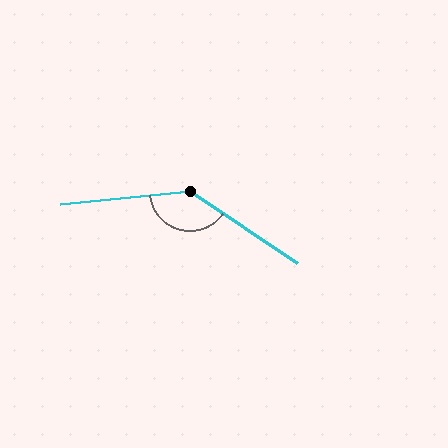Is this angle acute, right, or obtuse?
It is obtuse.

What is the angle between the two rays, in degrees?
Approximately 140 degrees.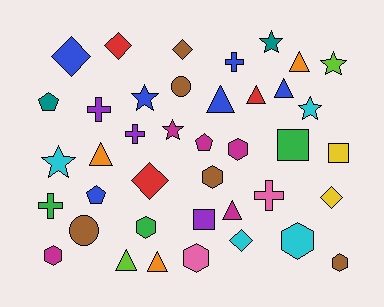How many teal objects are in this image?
There are 2 teal objects.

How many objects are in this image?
There are 40 objects.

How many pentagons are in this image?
There are 3 pentagons.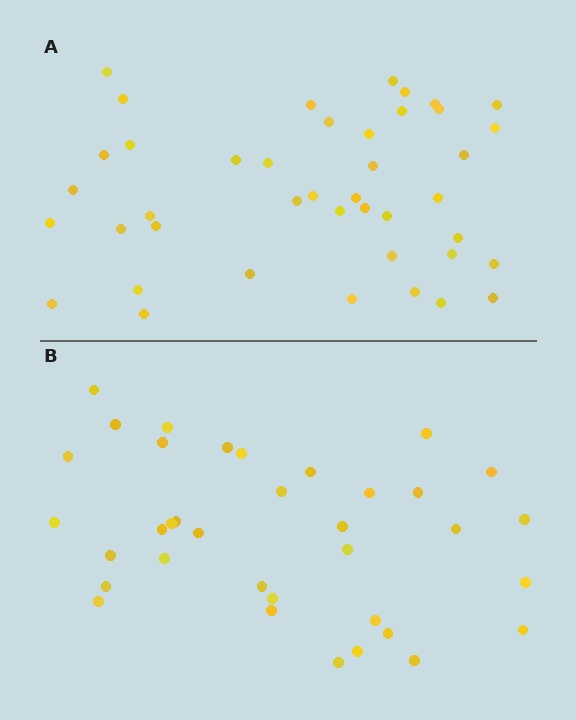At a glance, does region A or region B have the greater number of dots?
Region A (the top region) has more dots.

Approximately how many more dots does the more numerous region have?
Region A has about 6 more dots than region B.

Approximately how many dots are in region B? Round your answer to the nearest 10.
About 40 dots. (The exact count is 36, which rounds to 40.)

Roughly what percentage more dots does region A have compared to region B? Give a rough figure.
About 15% more.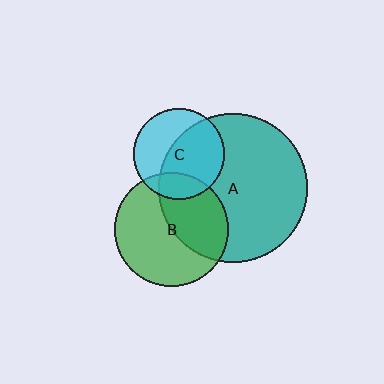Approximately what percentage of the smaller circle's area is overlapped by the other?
Approximately 60%.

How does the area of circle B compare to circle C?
Approximately 1.6 times.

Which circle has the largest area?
Circle A (teal).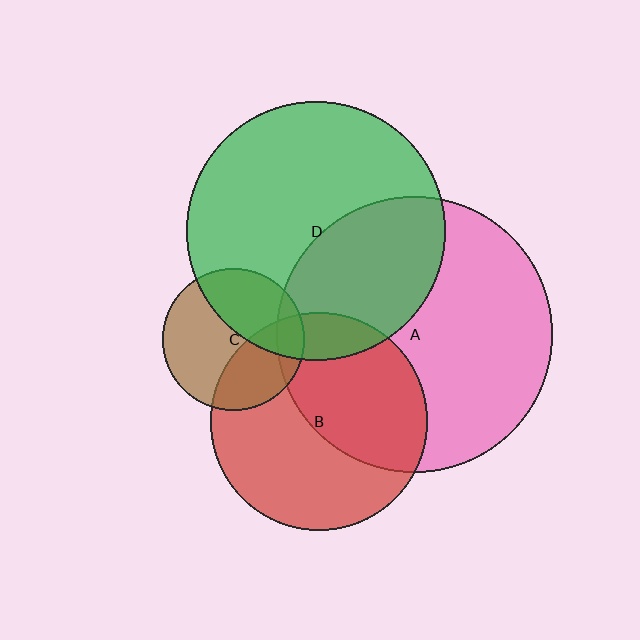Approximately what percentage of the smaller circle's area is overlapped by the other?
Approximately 40%.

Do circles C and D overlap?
Yes.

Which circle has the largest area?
Circle A (pink).